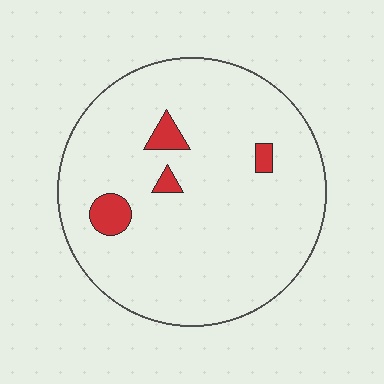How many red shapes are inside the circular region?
4.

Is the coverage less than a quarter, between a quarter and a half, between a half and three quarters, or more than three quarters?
Less than a quarter.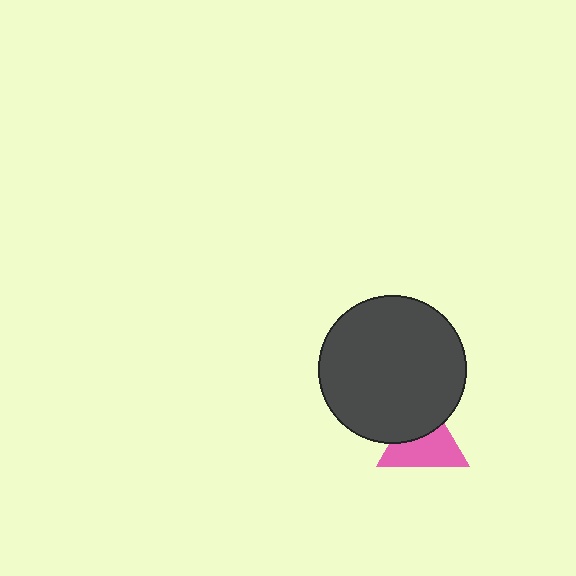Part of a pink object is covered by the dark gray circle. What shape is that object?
It is a triangle.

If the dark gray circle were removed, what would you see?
You would see the complete pink triangle.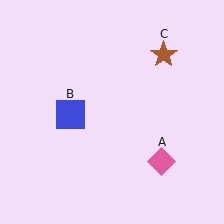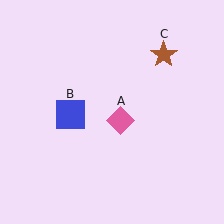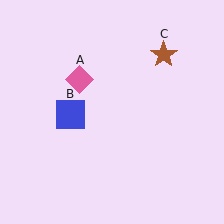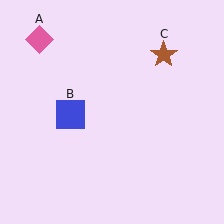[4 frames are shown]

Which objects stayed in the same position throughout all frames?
Blue square (object B) and brown star (object C) remained stationary.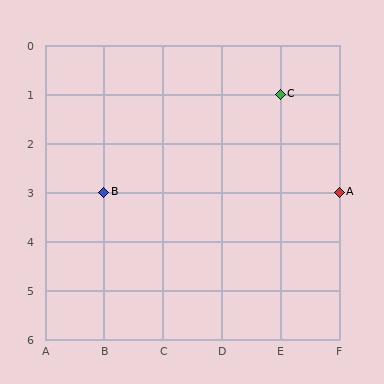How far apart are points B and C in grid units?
Points B and C are 3 columns and 2 rows apart (about 3.6 grid units diagonally).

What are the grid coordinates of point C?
Point C is at grid coordinates (E, 1).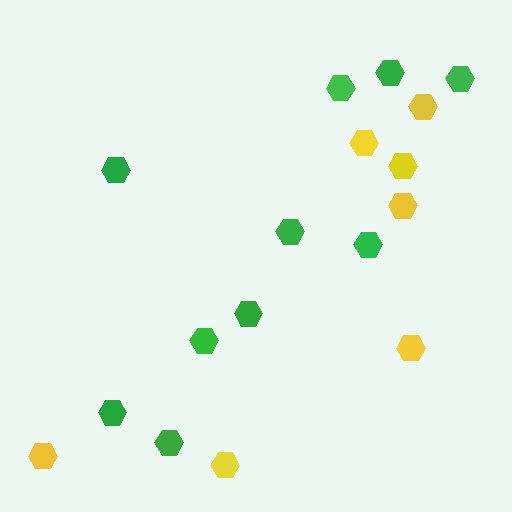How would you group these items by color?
There are 2 groups: one group of green hexagons (10) and one group of yellow hexagons (7).